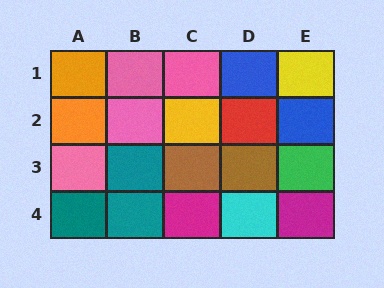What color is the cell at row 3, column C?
Brown.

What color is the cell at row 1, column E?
Yellow.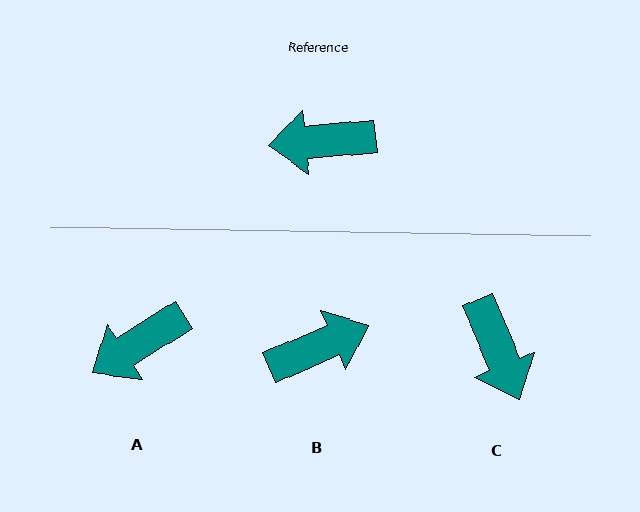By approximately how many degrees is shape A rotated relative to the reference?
Approximately 27 degrees counter-clockwise.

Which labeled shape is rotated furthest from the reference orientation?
B, about 162 degrees away.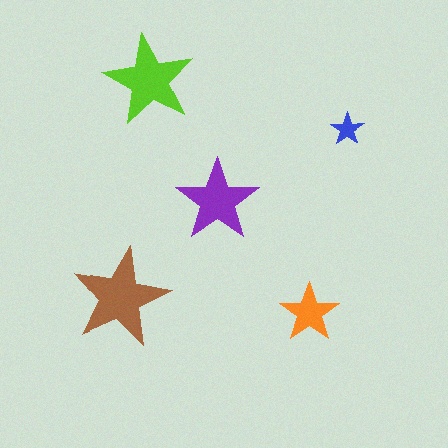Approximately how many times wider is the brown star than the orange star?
About 1.5 times wider.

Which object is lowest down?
The orange star is bottommost.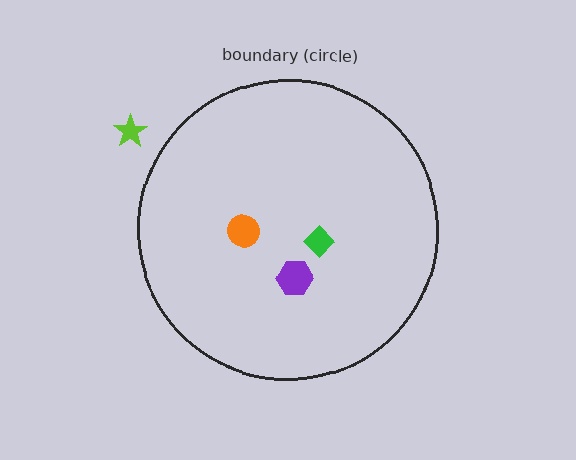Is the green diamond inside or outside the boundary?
Inside.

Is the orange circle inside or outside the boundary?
Inside.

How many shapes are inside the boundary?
3 inside, 1 outside.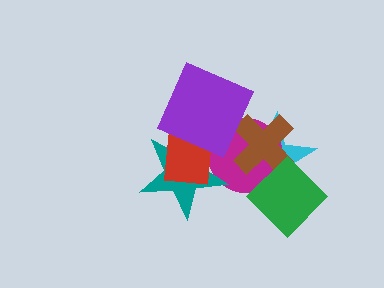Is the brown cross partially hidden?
Yes, it is partially covered by another shape.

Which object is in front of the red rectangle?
The purple square is in front of the red rectangle.